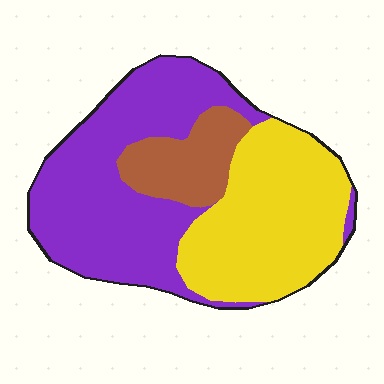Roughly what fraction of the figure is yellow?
Yellow takes up about three eighths (3/8) of the figure.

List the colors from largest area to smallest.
From largest to smallest: purple, yellow, brown.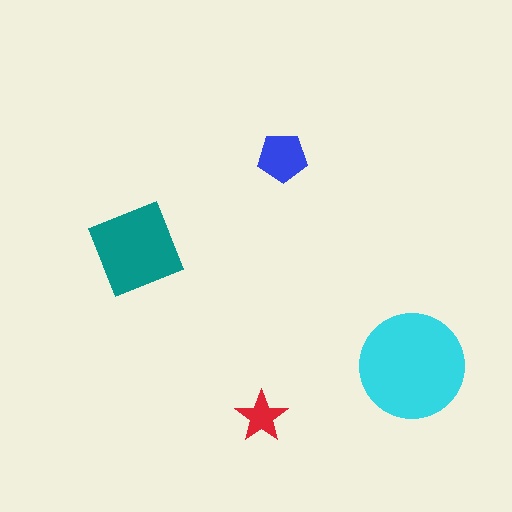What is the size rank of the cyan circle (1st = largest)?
1st.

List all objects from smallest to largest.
The red star, the blue pentagon, the teal diamond, the cyan circle.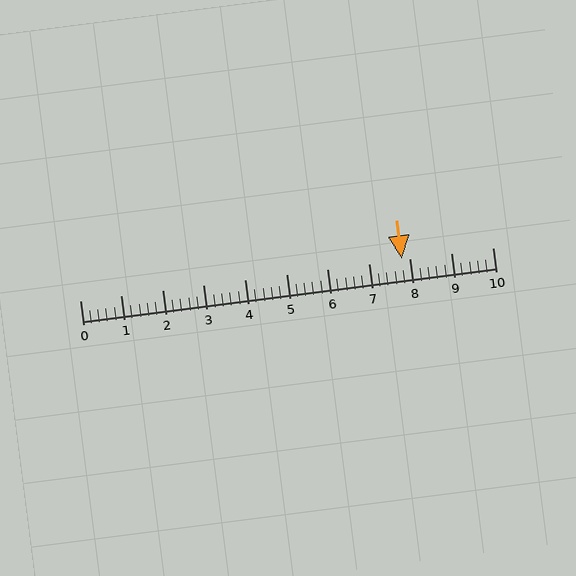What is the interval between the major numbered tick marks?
The major tick marks are spaced 1 units apart.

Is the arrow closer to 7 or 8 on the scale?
The arrow is closer to 8.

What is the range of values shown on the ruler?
The ruler shows values from 0 to 10.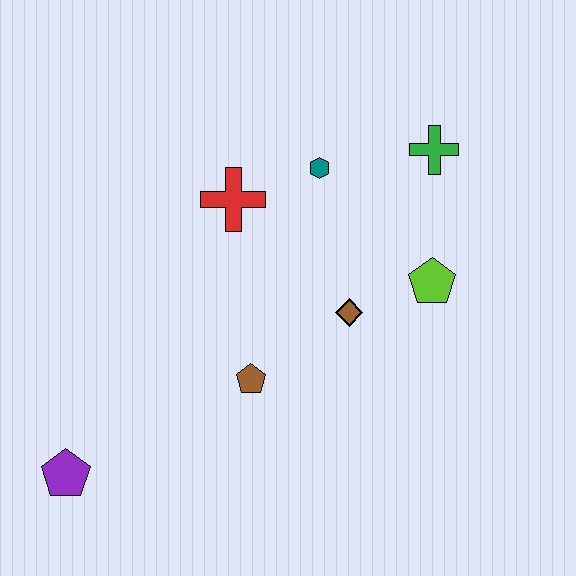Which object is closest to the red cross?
The teal hexagon is closest to the red cross.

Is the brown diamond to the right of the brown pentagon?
Yes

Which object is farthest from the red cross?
The purple pentagon is farthest from the red cross.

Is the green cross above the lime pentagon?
Yes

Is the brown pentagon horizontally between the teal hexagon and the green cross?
No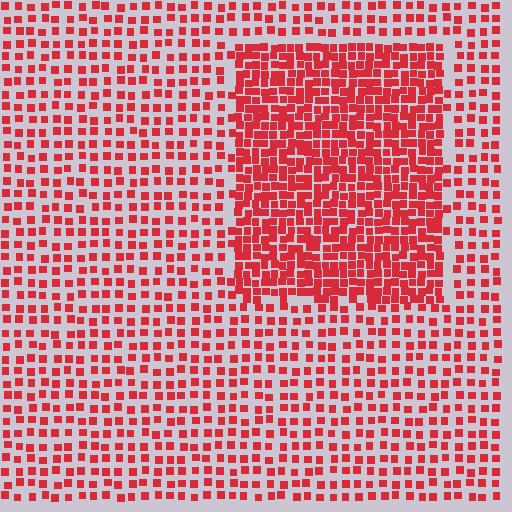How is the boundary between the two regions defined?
The boundary is defined by a change in element density (approximately 2.1x ratio). All elements are the same color, size, and shape.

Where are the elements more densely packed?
The elements are more densely packed inside the rectangle boundary.